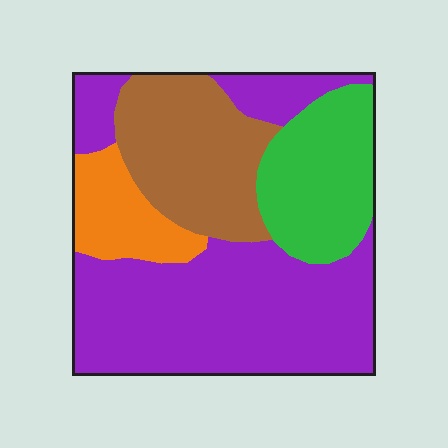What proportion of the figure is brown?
Brown takes up between a sixth and a third of the figure.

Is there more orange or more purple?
Purple.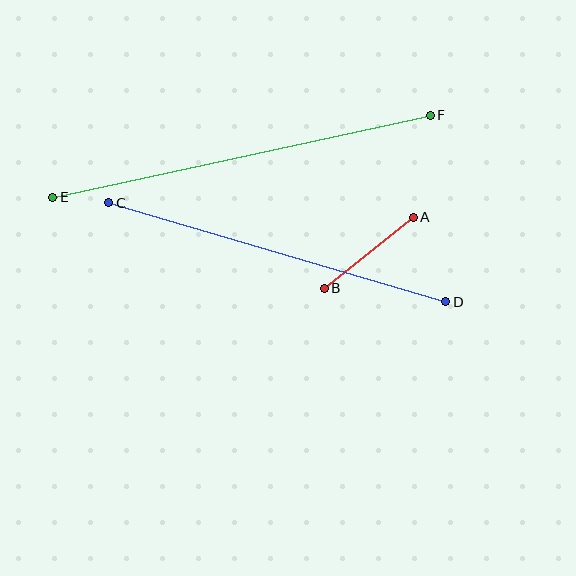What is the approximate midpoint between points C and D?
The midpoint is at approximately (277, 252) pixels.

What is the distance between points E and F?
The distance is approximately 387 pixels.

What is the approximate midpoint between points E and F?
The midpoint is at approximately (241, 156) pixels.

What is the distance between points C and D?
The distance is approximately 352 pixels.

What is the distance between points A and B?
The distance is approximately 113 pixels.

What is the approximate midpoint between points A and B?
The midpoint is at approximately (369, 253) pixels.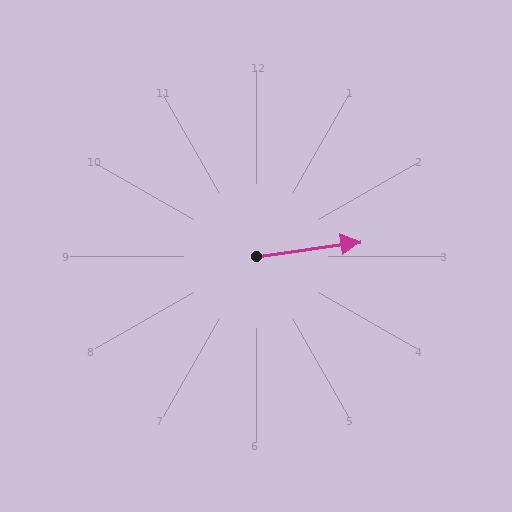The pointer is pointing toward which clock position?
Roughly 3 o'clock.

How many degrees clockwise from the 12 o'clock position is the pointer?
Approximately 82 degrees.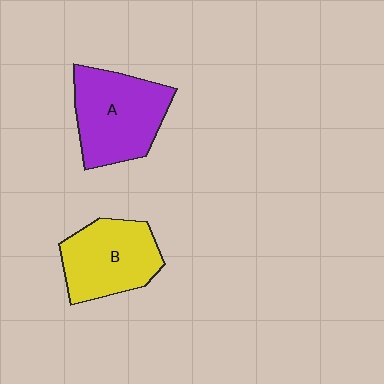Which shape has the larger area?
Shape A (purple).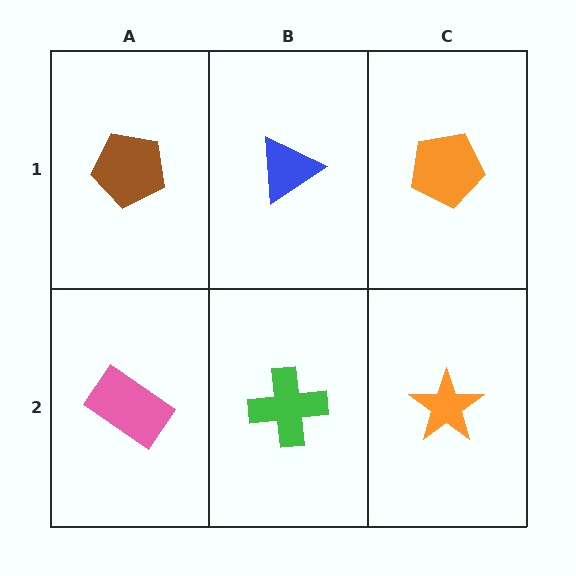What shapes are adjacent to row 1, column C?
An orange star (row 2, column C), a blue triangle (row 1, column B).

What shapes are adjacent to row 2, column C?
An orange pentagon (row 1, column C), a green cross (row 2, column B).